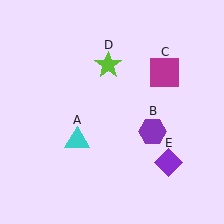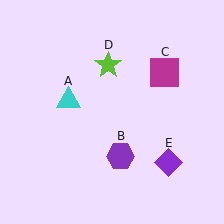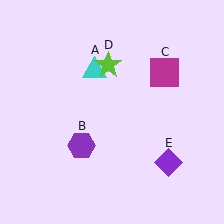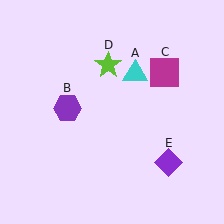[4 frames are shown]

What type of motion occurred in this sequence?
The cyan triangle (object A), purple hexagon (object B) rotated clockwise around the center of the scene.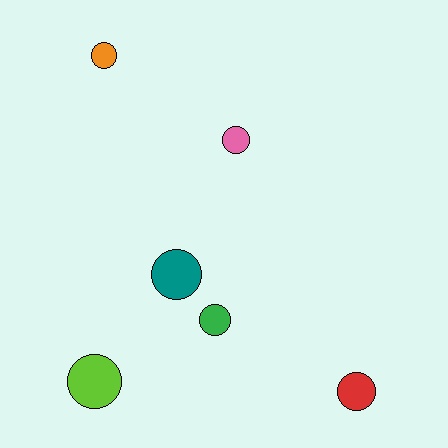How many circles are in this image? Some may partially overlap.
There are 6 circles.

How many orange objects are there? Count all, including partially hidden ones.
There is 1 orange object.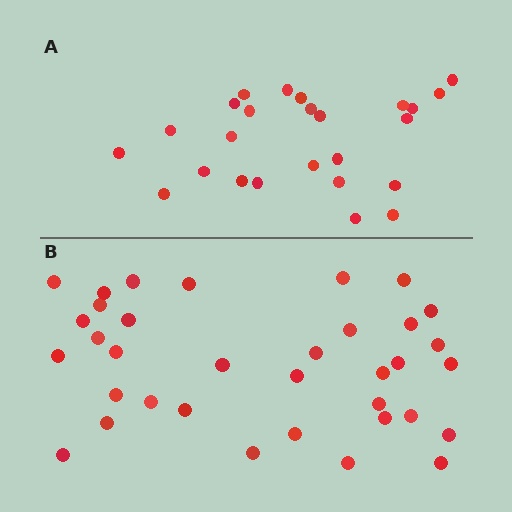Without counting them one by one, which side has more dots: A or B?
Region B (the bottom region) has more dots.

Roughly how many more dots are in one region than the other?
Region B has roughly 10 or so more dots than region A.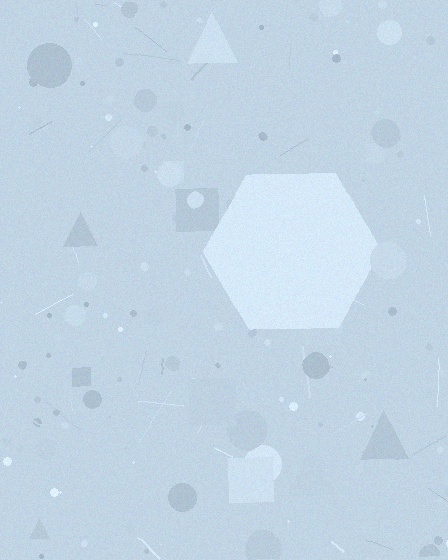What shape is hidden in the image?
A hexagon is hidden in the image.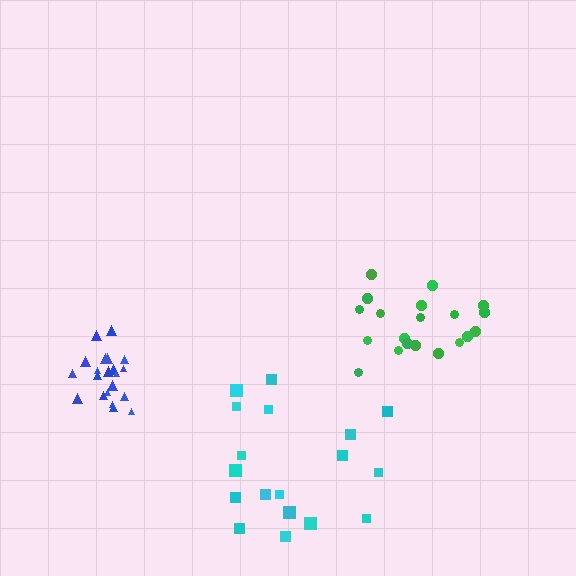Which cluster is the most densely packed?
Blue.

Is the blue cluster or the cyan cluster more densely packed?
Blue.